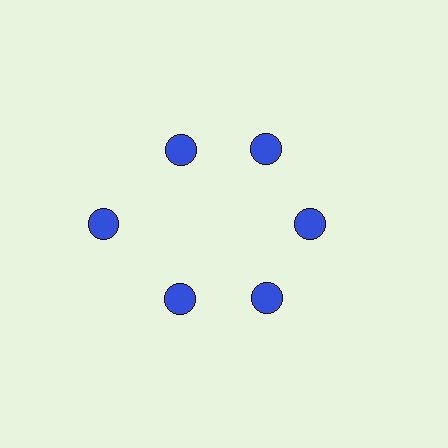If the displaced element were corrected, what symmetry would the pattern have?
It would have 6-fold rotational symmetry — the pattern would map onto itself every 60 degrees.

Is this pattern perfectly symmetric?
No. The 6 blue circles are arranged in a ring, but one element near the 9 o'clock position is pushed outward from the center, breaking the 6-fold rotational symmetry.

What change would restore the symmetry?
The symmetry would be restored by moving it inward, back onto the ring so that all 6 circles sit at equal angles and equal distance from the center.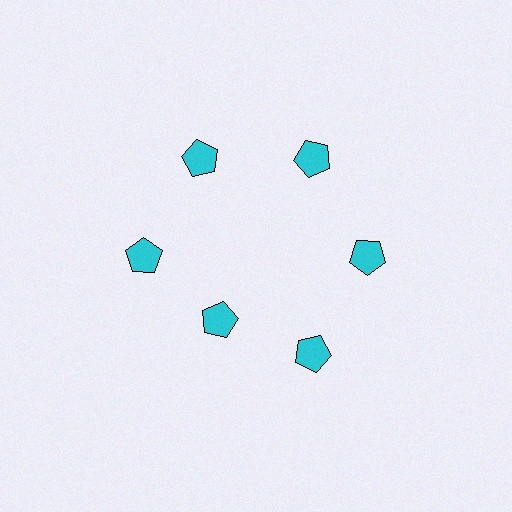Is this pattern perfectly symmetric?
No. The 6 cyan pentagons are arranged in a ring, but one element near the 7 o'clock position is pulled inward toward the center, breaking the 6-fold rotational symmetry.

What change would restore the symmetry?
The symmetry would be restored by moving it outward, back onto the ring so that all 6 pentagons sit at equal angles and equal distance from the center.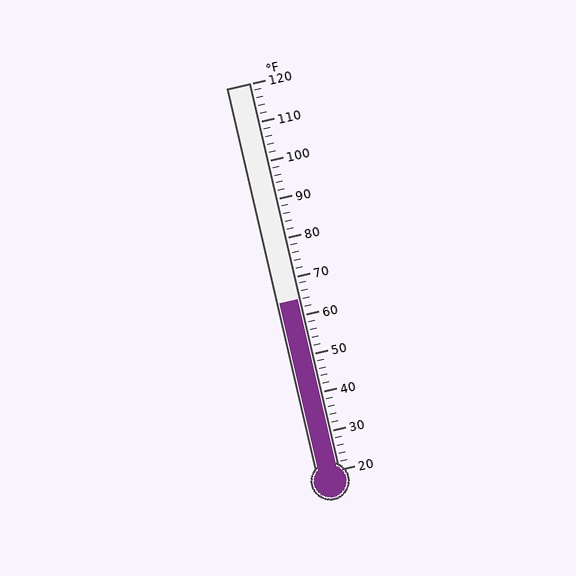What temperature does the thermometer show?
The thermometer shows approximately 64°F.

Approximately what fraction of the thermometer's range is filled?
The thermometer is filled to approximately 45% of its range.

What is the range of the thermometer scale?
The thermometer scale ranges from 20°F to 120°F.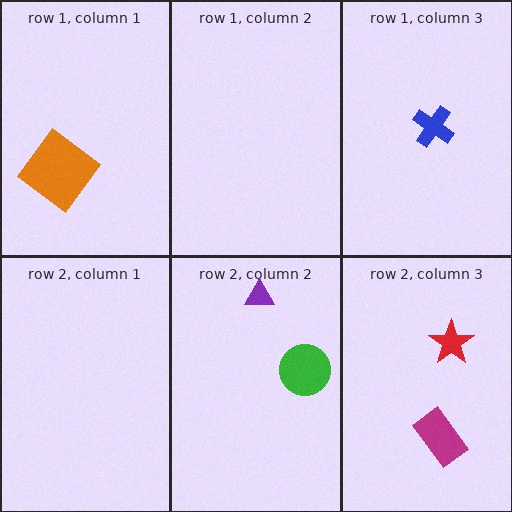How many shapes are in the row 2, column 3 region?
2.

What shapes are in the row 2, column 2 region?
The green circle, the purple triangle.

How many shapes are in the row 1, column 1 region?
1.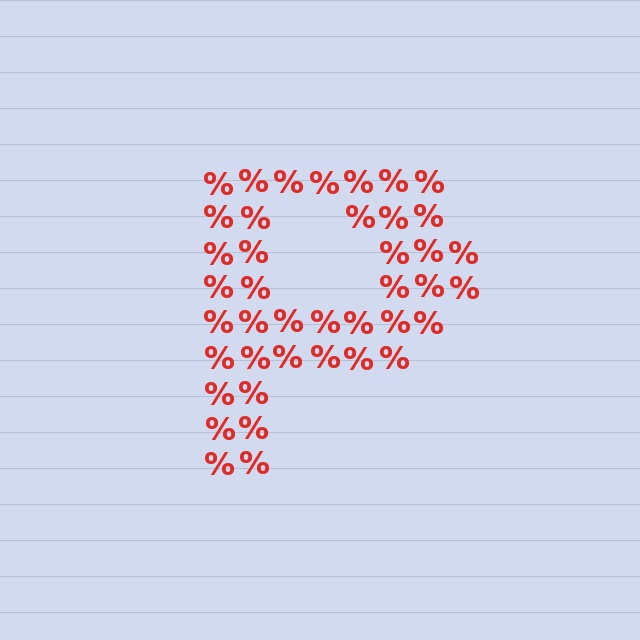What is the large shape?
The large shape is the letter P.